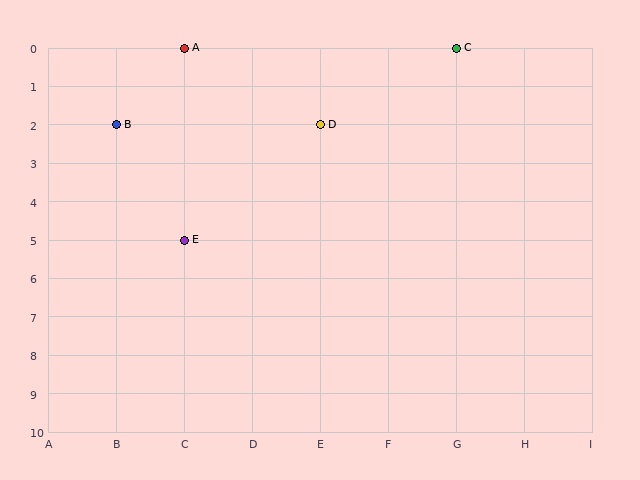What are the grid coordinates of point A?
Point A is at grid coordinates (C, 0).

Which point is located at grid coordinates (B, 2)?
Point B is at (B, 2).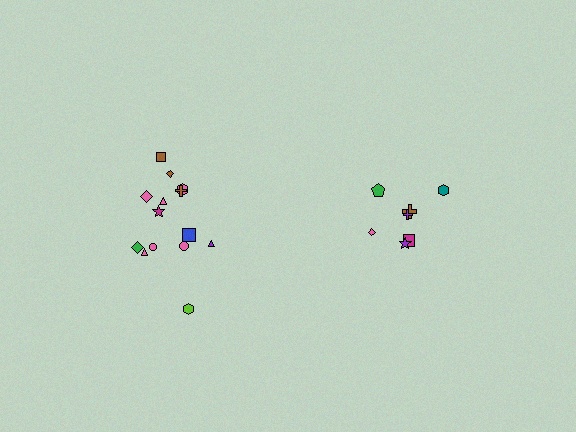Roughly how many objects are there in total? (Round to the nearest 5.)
Roughly 20 objects in total.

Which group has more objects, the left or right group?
The left group.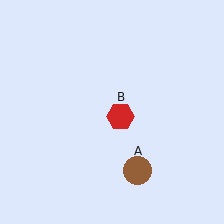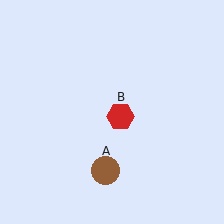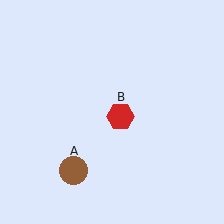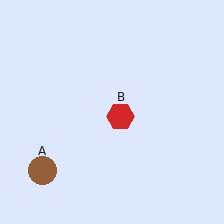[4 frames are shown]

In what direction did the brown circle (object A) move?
The brown circle (object A) moved left.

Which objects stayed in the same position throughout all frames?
Red hexagon (object B) remained stationary.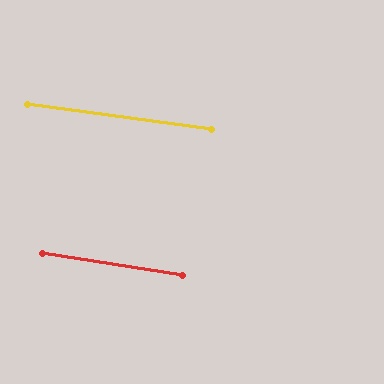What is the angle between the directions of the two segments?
Approximately 1 degree.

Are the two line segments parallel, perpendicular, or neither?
Parallel — their directions differ by only 0.7°.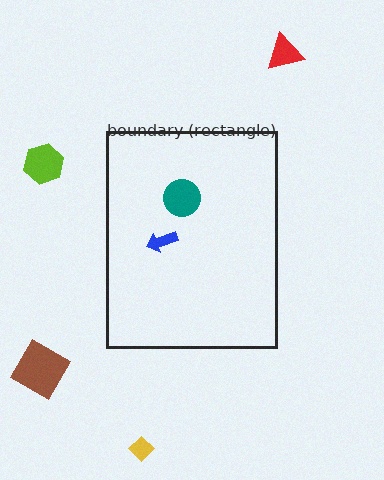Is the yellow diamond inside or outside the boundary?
Outside.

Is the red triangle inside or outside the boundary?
Outside.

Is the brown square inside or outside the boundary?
Outside.